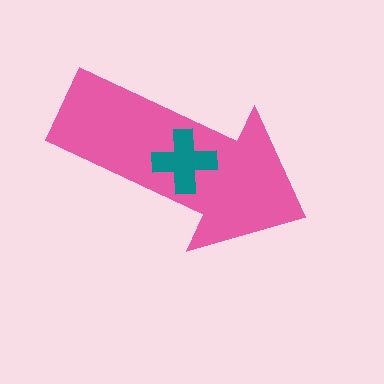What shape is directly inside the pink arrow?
The teal cross.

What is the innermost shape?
The teal cross.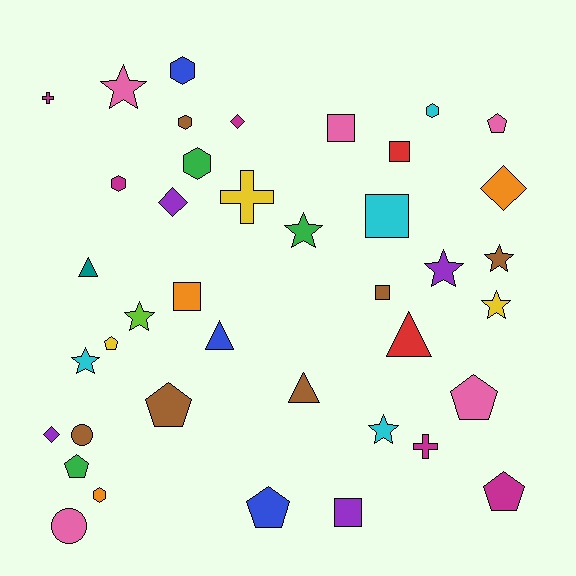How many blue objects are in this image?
There are 3 blue objects.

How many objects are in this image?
There are 40 objects.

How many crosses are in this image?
There are 3 crosses.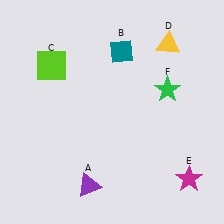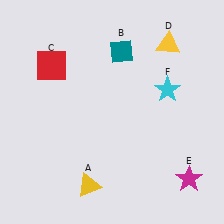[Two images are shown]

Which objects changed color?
A changed from purple to yellow. C changed from lime to red. F changed from green to cyan.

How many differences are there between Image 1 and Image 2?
There are 3 differences between the two images.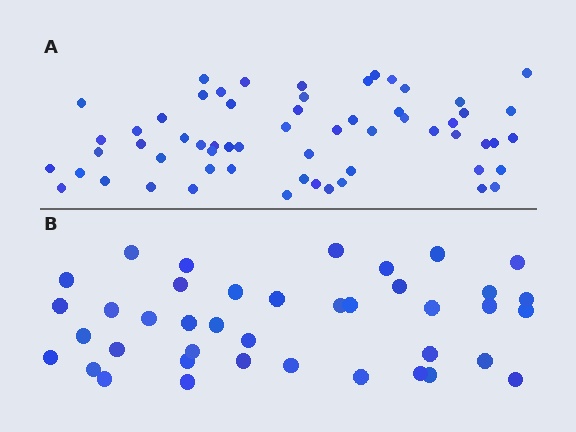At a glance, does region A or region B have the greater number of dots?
Region A (the top region) has more dots.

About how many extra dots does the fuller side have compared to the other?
Region A has approximately 20 more dots than region B.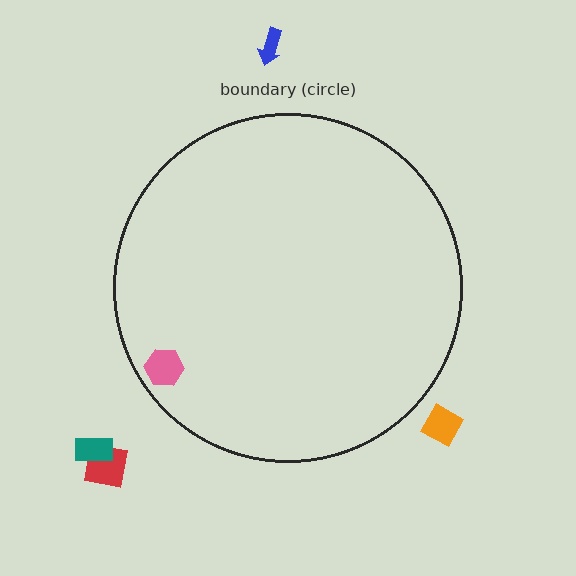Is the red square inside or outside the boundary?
Outside.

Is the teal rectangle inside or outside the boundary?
Outside.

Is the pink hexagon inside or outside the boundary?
Inside.